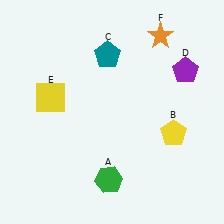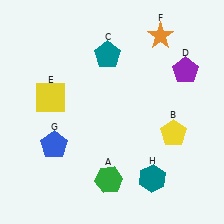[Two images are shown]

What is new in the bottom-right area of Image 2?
A teal hexagon (H) was added in the bottom-right area of Image 2.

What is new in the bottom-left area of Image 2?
A blue pentagon (G) was added in the bottom-left area of Image 2.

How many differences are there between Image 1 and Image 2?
There are 2 differences between the two images.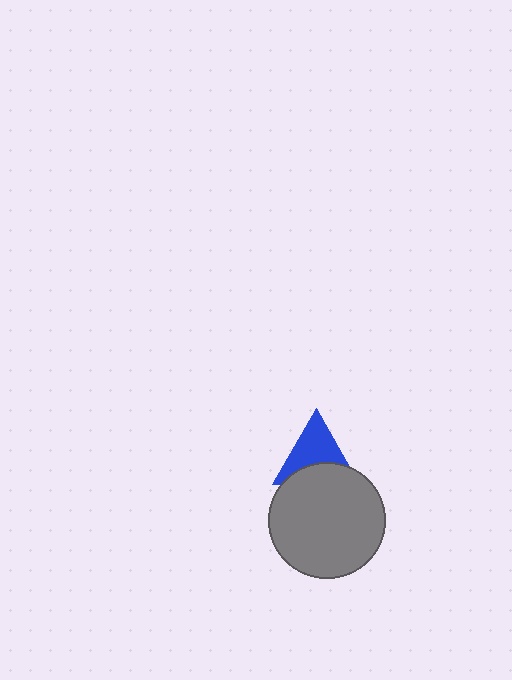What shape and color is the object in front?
The object in front is a gray circle.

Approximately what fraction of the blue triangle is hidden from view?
Roughly 40% of the blue triangle is hidden behind the gray circle.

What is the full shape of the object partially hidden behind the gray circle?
The partially hidden object is a blue triangle.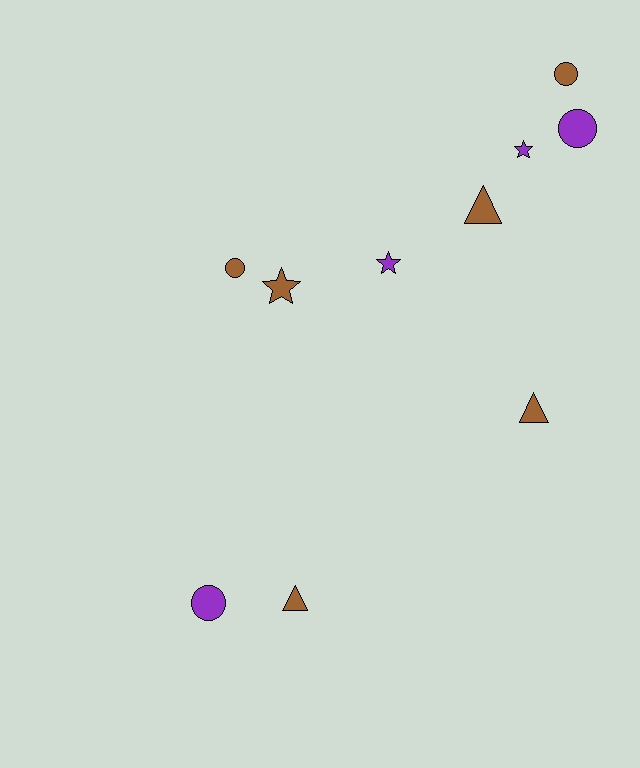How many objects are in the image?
There are 10 objects.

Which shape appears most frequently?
Circle, with 4 objects.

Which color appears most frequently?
Brown, with 6 objects.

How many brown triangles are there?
There are 3 brown triangles.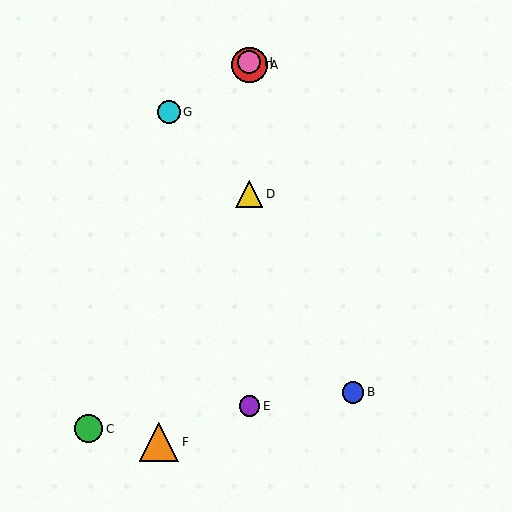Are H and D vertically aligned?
Yes, both are at x≈249.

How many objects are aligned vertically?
4 objects (A, D, E, H) are aligned vertically.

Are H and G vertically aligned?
No, H is at x≈249 and G is at x≈169.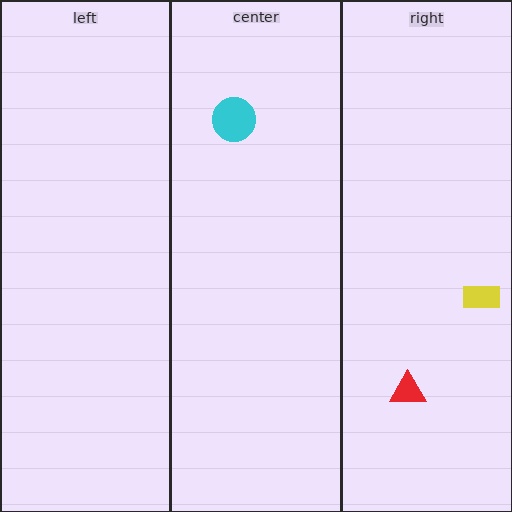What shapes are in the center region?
The cyan circle.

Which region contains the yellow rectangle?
The right region.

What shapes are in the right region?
The red triangle, the yellow rectangle.